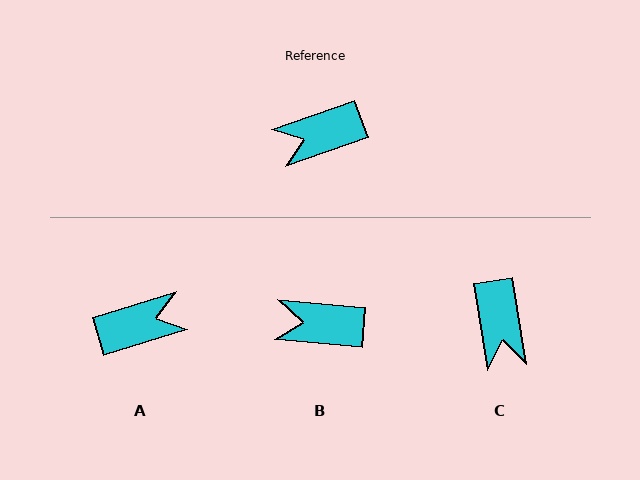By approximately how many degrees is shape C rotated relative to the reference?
Approximately 79 degrees counter-clockwise.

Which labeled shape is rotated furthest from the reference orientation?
A, about 177 degrees away.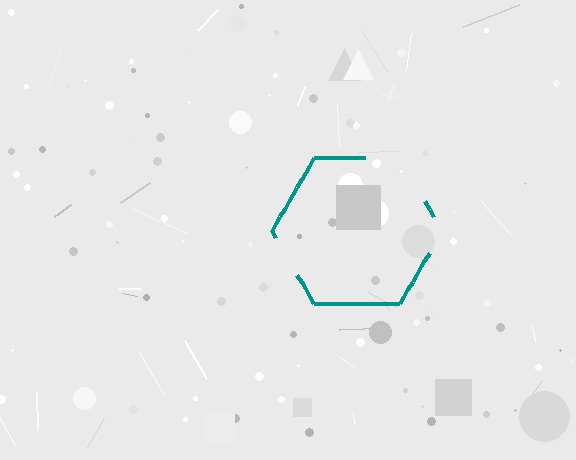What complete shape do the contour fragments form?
The contour fragments form a hexagon.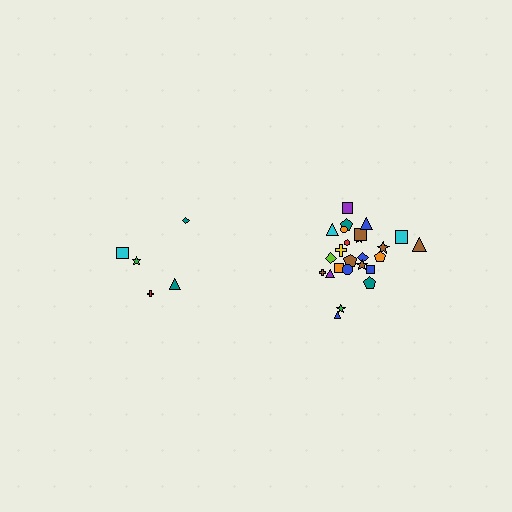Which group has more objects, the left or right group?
The right group.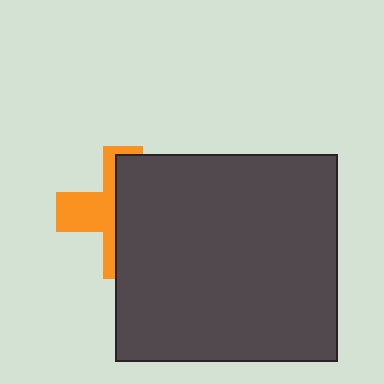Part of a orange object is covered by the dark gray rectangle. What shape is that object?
It is a cross.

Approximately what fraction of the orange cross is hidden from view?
Roughly 59% of the orange cross is hidden behind the dark gray rectangle.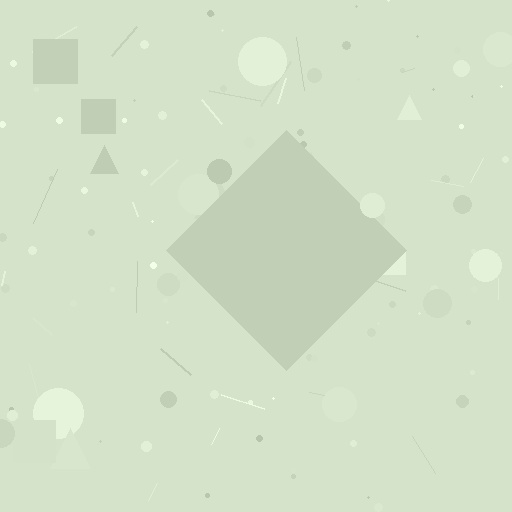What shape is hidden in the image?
A diamond is hidden in the image.